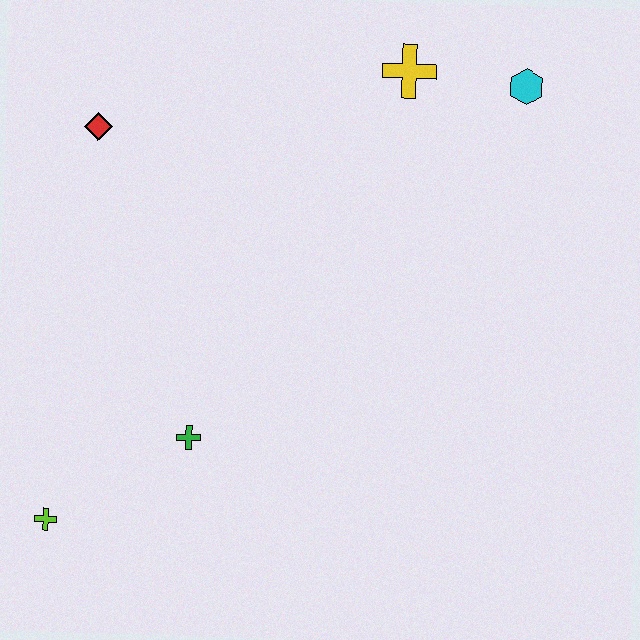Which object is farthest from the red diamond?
The cyan hexagon is farthest from the red diamond.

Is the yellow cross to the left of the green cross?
No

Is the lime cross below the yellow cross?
Yes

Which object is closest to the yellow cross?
The cyan hexagon is closest to the yellow cross.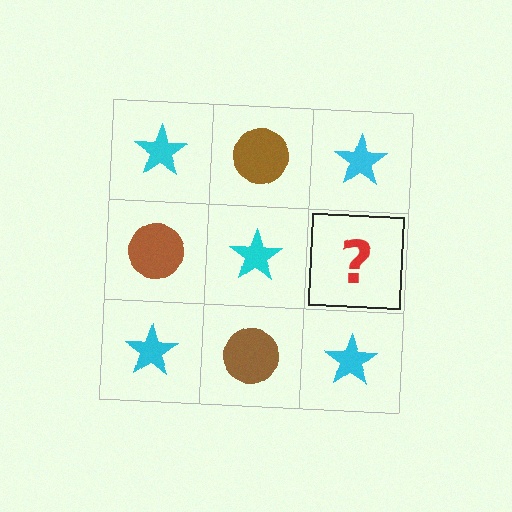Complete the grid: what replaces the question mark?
The question mark should be replaced with a brown circle.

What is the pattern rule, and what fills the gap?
The rule is that it alternates cyan star and brown circle in a checkerboard pattern. The gap should be filled with a brown circle.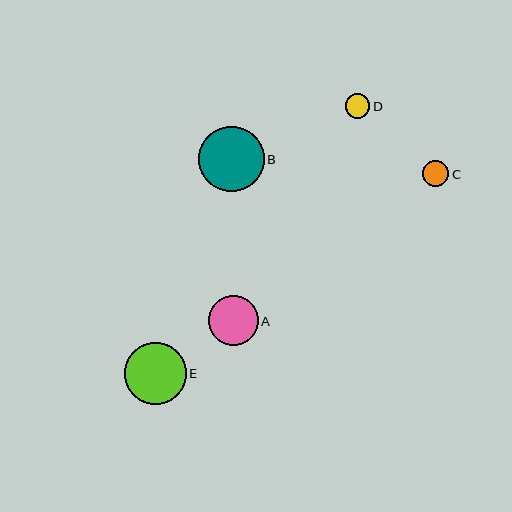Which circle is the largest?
Circle B is the largest with a size of approximately 66 pixels.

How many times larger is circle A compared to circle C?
Circle A is approximately 1.9 times the size of circle C.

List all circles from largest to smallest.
From largest to smallest: B, E, A, C, D.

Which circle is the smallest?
Circle D is the smallest with a size of approximately 25 pixels.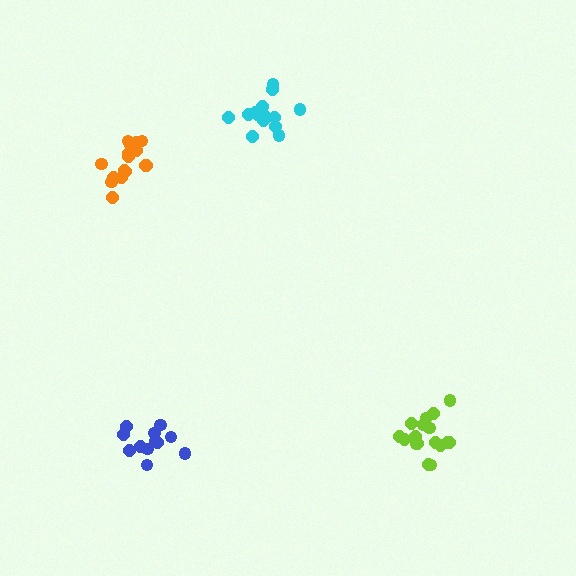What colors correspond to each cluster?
The clusters are colored: orange, cyan, blue, lime.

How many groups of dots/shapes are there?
There are 4 groups.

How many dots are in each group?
Group 1: 17 dots, Group 2: 14 dots, Group 3: 12 dots, Group 4: 17 dots (60 total).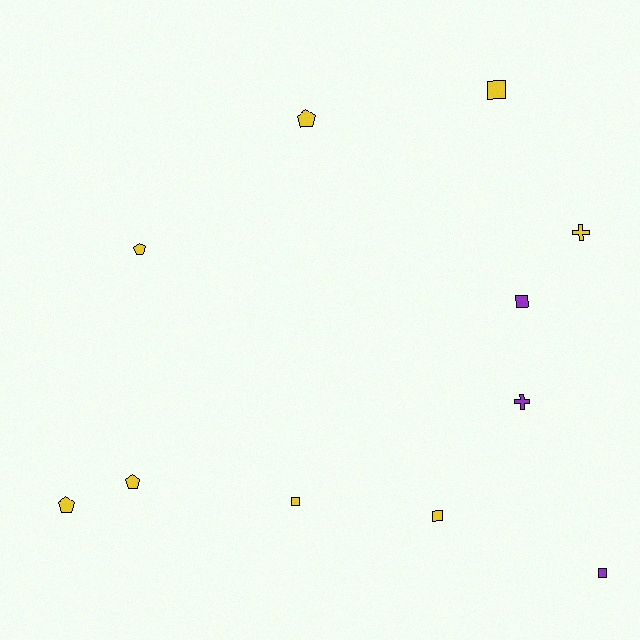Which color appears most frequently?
Yellow, with 8 objects.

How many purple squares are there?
There are 2 purple squares.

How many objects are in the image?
There are 11 objects.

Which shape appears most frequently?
Square, with 5 objects.